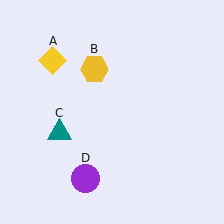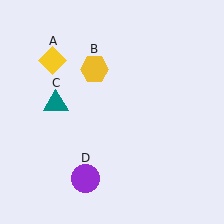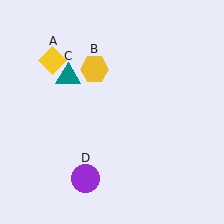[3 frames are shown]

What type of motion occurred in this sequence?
The teal triangle (object C) rotated clockwise around the center of the scene.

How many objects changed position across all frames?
1 object changed position: teal triangle (object C).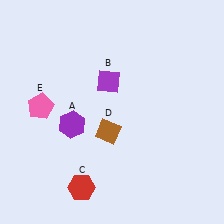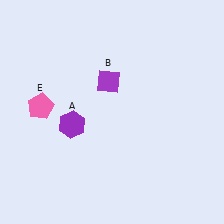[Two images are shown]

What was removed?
The red hexagon (C), the brown diamond (D) were removed in Image 2.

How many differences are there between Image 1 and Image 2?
There are 2 differences between the two images.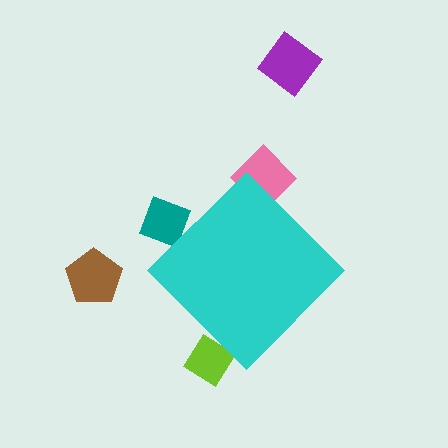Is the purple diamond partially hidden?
No, the purple diamond is fully visible.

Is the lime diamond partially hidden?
Yes, the lime diamond is partially hidden behind the cyan diamond.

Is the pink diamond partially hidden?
Yes, the pink diamond is partially hidden behind the cyan diamond.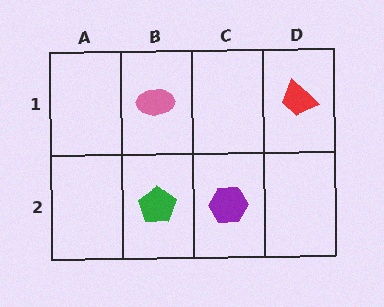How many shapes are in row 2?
2 shapes.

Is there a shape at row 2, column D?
No, that cell is empty.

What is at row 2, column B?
A green pentagon.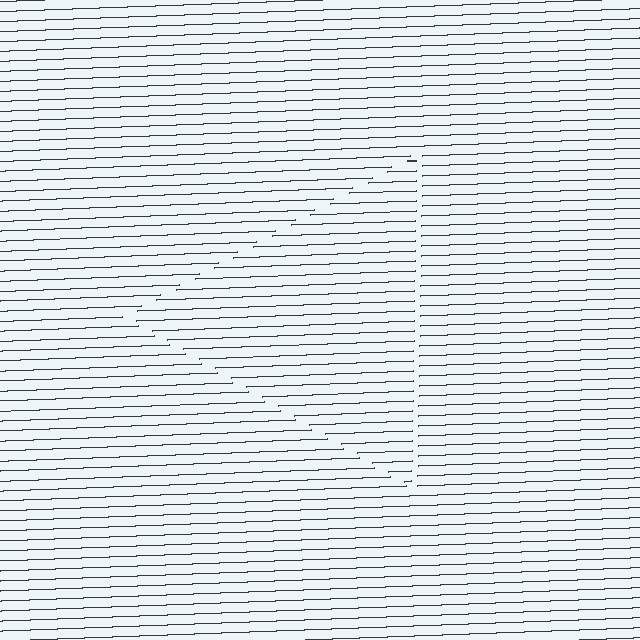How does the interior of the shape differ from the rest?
The interior of the shape contains the same grating, shifted by half a period — the contour is defined by the phase discontinuity where line-ends from the inner and outer gratings abut.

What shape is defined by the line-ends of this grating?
An illusory triangle. The interior of the shape contains the same grating, shifted by half a period — the contour is defined by the phase discontinuity where line-ends from the inner and outer gratings abut.